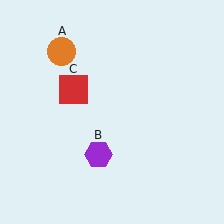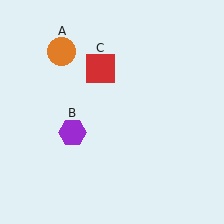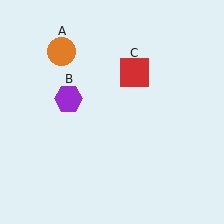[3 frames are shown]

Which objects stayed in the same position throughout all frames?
Orange circle (object A) remained stationary.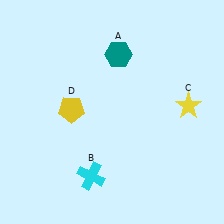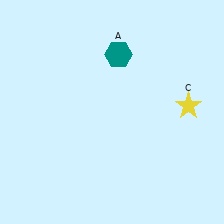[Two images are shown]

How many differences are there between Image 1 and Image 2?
There are 2 differences between the two images.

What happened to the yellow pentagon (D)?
The yellow pentagon (D) was removed in Image 2. It was in the top-left area of Image 1.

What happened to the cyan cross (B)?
The cyan cross (B) was removed in Image 2. It was in the bottom-left area of Image 1.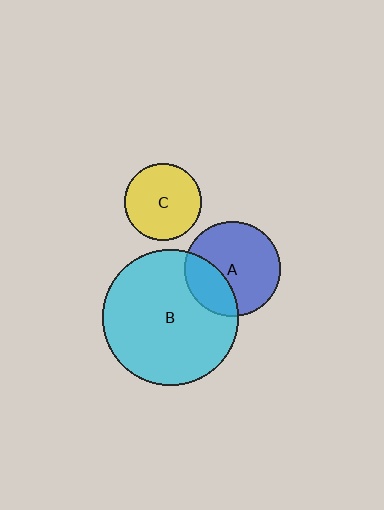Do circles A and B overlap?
Yes.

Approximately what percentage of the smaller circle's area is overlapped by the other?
Approximately 30%.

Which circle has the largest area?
Circle B (cyan).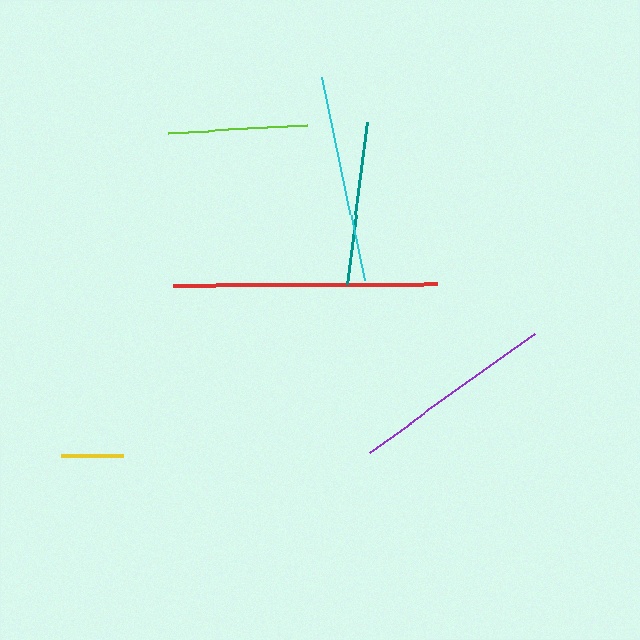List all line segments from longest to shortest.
From longest to shortest: red, cyan, purple, teal, lime, yellow.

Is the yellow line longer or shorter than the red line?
The red line is longer than the yellow line.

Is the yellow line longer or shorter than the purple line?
The purple line is longer than the yellow line.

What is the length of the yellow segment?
The yellow segment is approximately 62 pixels long.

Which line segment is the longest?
The red line is the longest at approximately 263 pixels.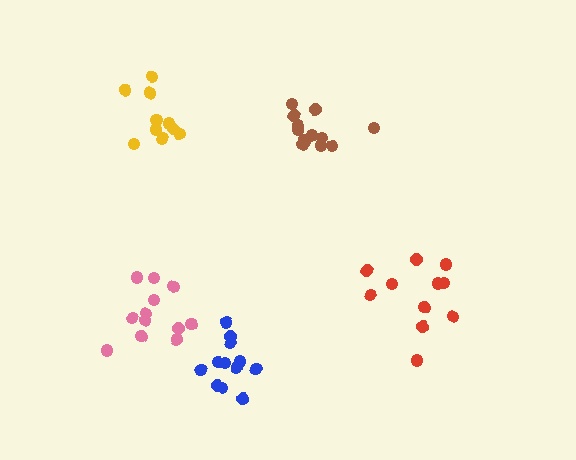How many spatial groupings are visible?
There are 5 spatial groupings.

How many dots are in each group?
Group 1: 10 dots, Group 2: 12 dots, Group 3: 11 dots, Group 4: 12 dots, Group 5: 13 dots (58 total).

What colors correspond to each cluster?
The clusters are colored: yellow, blue, red, pink, brown.